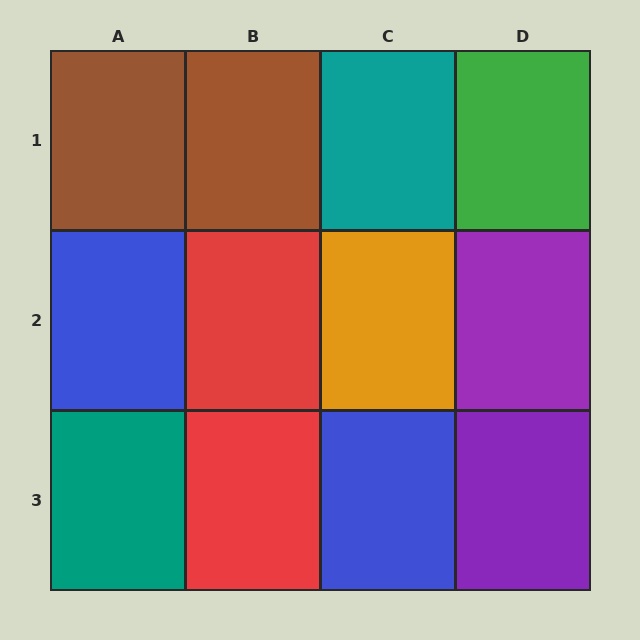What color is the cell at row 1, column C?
Teal.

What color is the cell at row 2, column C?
Orange.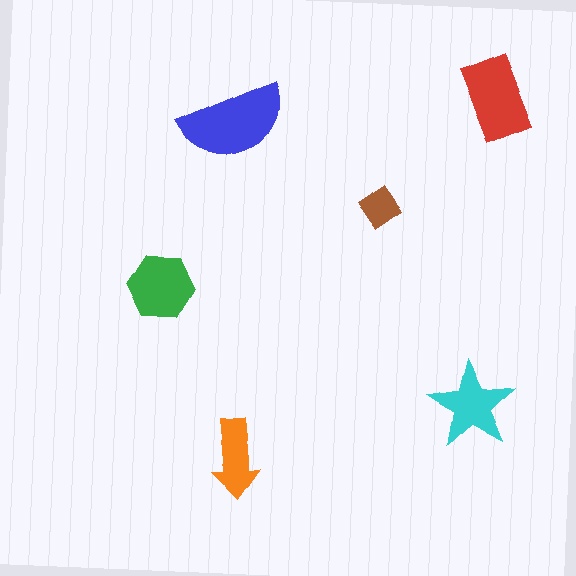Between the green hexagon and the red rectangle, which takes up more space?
The red rectangle.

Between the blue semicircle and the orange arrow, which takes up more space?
The blue semicircle.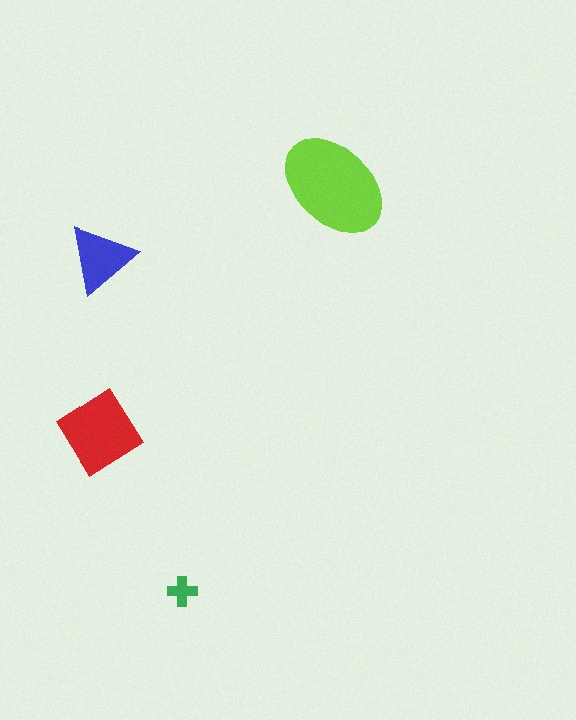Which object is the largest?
The lime ellipse.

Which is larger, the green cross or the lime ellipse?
The lime ellipse.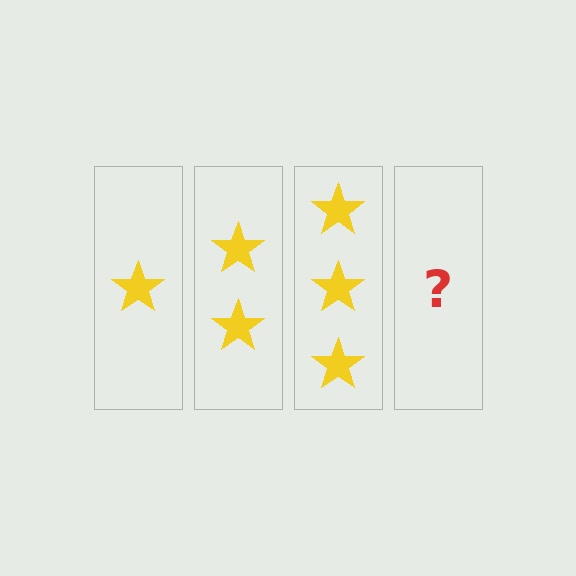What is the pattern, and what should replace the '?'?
The pattern is that each step adds one more star. The '?' should be 4 stars.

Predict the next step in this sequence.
The next step is 4 stars.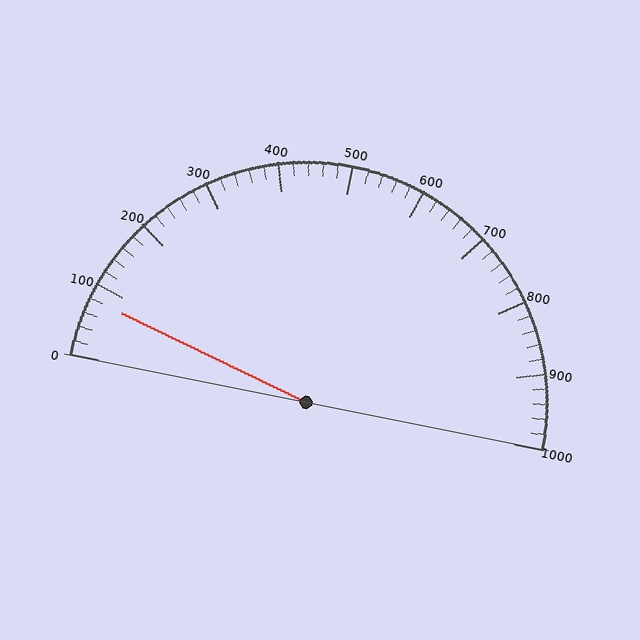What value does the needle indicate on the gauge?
The needle indicates approximately 80.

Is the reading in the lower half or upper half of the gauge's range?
The reading is in the lower half of the range (0 to 1000).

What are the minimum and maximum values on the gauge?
The gauge ranges from 0 to 1000.